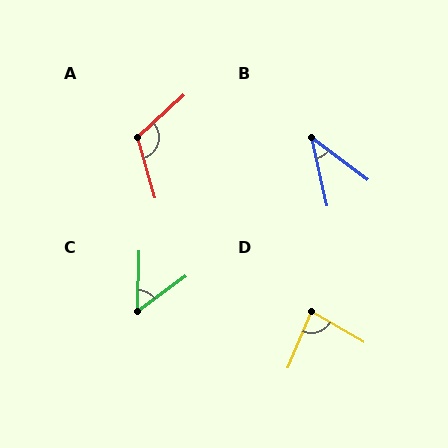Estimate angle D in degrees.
Approximately 83 degrees.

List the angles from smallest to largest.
B (40°), C (52°), D (83°), A (116°).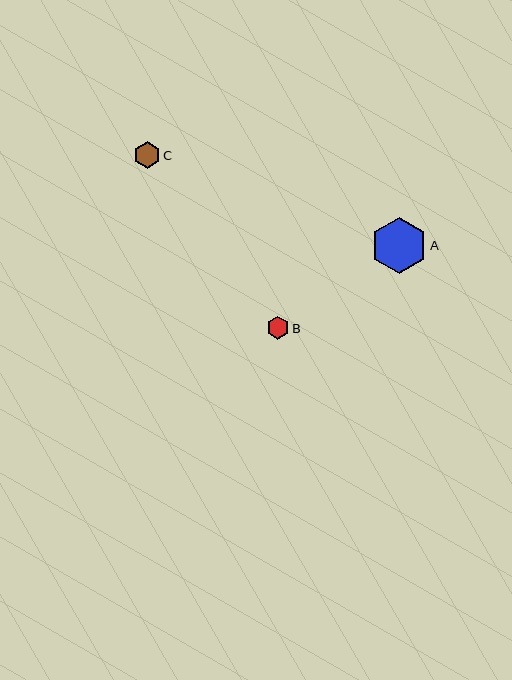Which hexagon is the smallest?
Hexagon B is the smallest with a size of approximately 23 pixels.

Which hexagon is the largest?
Hexagon A is the largest with a size of approximately 56 pixels.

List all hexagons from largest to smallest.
From largest to smallest: A, C, B.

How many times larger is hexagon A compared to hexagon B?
Hexagon A is approximately 2.4 times the size of hexagon B.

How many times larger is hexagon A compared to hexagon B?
Hexagon A is approximately 2.4 times the size of hexagon B.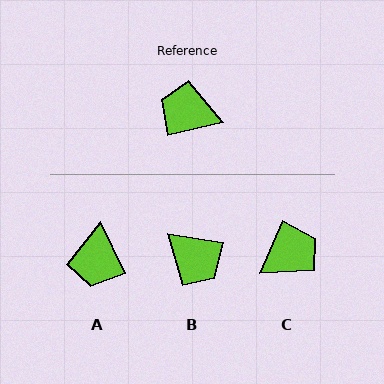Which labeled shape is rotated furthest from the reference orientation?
B, about 156 degrees away.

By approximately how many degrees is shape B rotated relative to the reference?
Approximately 156 degrees counter-clockwise.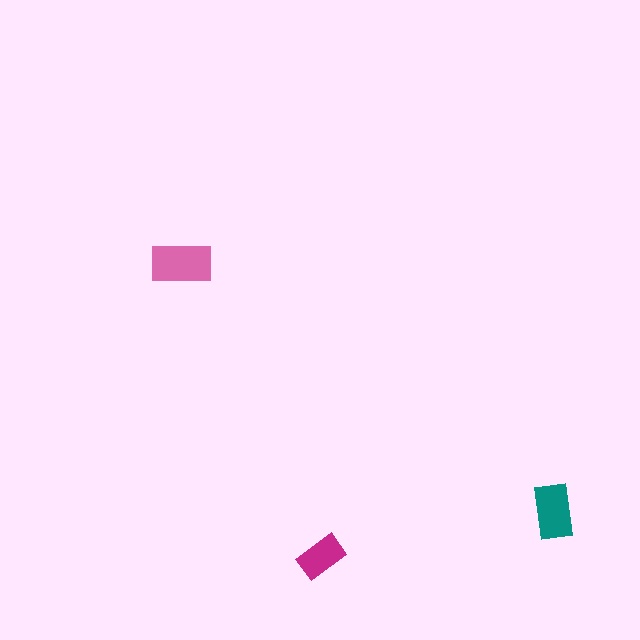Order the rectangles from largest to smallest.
the pink one, the teal one, the magenta one.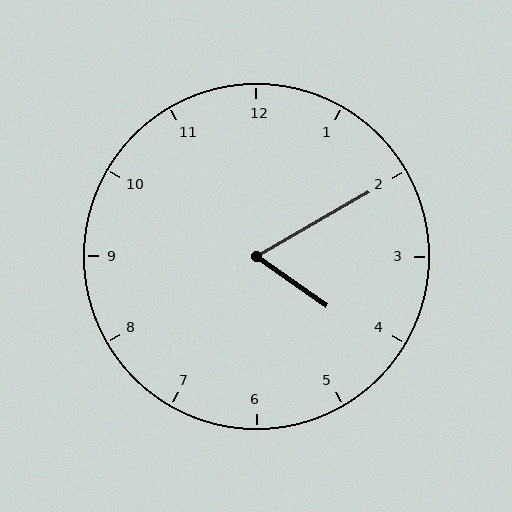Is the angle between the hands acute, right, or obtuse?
It is acute.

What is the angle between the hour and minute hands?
Approximately 65 degrees.